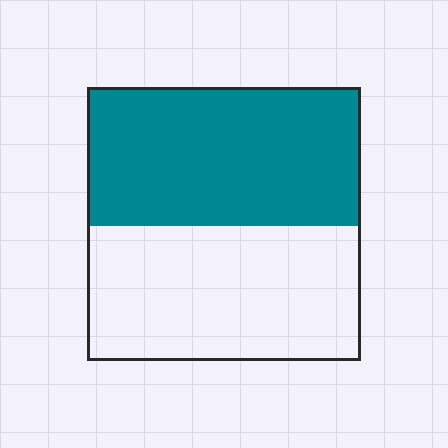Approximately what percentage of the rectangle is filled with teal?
Approximately 50%.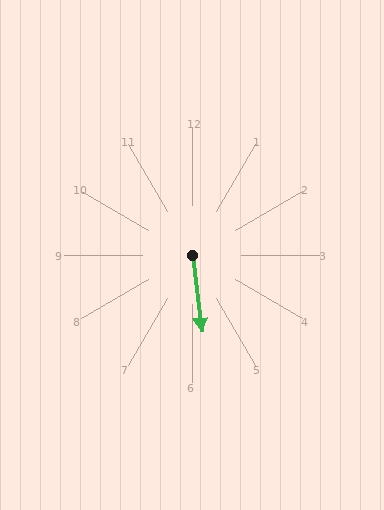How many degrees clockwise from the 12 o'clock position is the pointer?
Approximately 173 degrees.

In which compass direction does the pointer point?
South.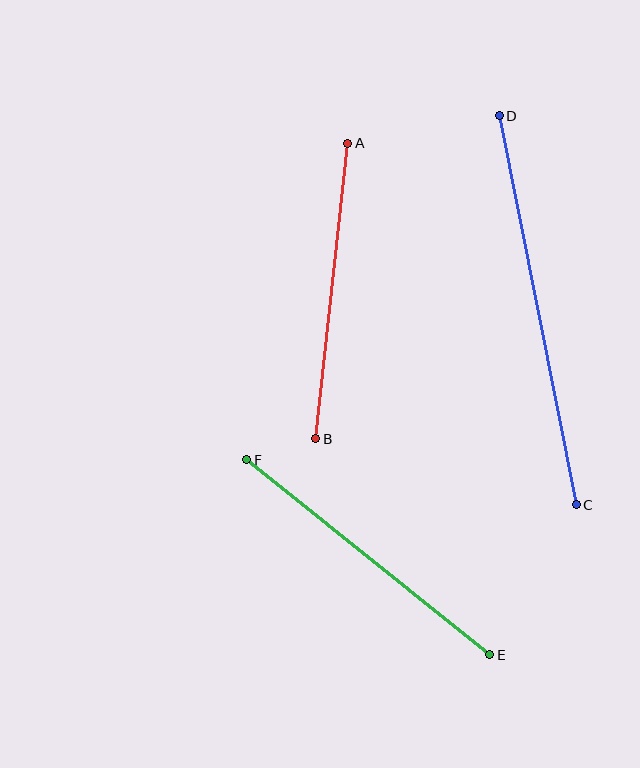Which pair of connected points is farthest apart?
Points C and D are farthest apart.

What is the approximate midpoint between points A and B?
The midpoint is at approximately (332, 291) pixels.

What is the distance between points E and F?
The distance is approximately 312 pixels.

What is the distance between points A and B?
The distance is approximately 297 pixels.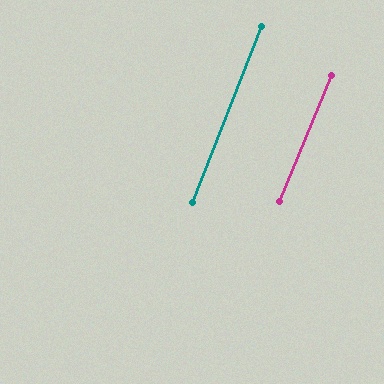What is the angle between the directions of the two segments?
Approximately 1 degree.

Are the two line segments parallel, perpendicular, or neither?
Parallel — their directions differ by only 1.1°.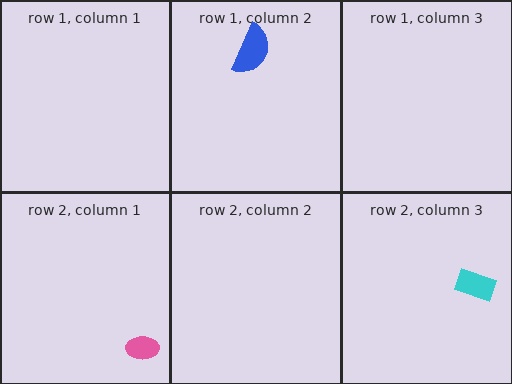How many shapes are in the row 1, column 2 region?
1.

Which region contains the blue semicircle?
The row 1, column 2 region.